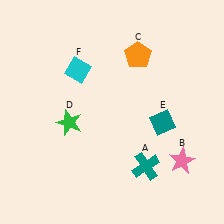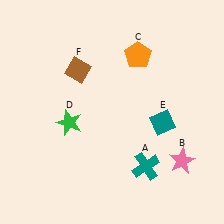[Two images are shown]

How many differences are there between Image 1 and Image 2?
There is 1 difference between the two images.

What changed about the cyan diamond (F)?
In Image 1, F is cyan. In Image 2, it changed to brown.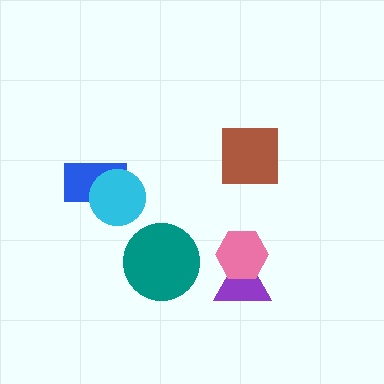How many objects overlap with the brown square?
0 objects overlap with the brown square.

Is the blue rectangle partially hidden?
Yes, it is partially covered by another shape.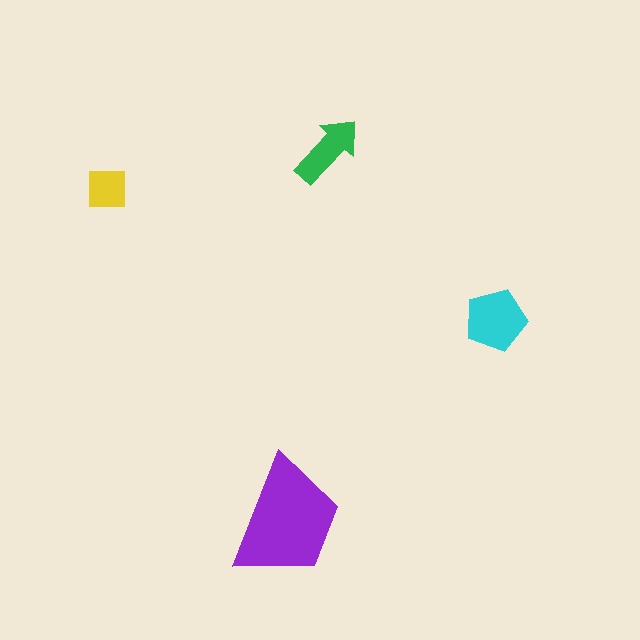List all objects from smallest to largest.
The yellow square, the green arrow, the cyan pentagon, the purple trapezoid.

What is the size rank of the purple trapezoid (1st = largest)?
1st.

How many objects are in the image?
There are 4 objects in the image.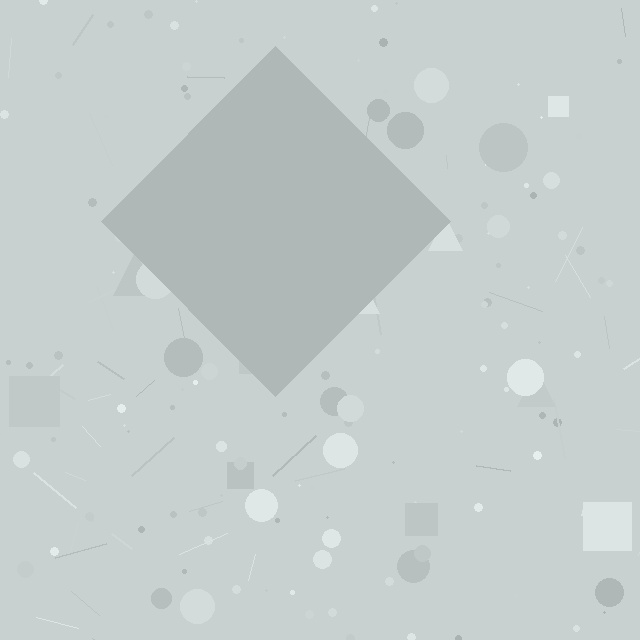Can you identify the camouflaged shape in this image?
The camouflaged shape is a diamond.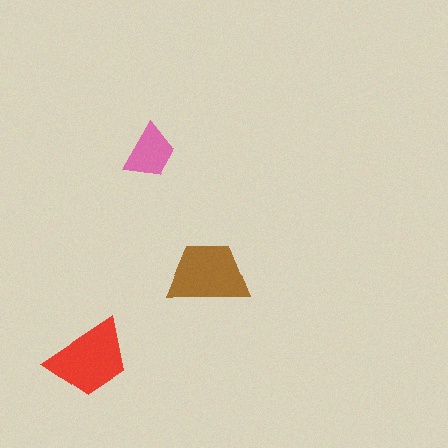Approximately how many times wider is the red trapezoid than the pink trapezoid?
About 1.5 times wider.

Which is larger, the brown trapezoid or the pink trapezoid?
The brown one.